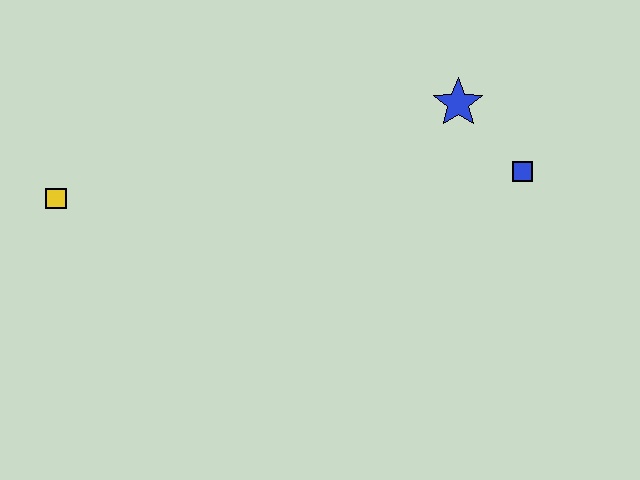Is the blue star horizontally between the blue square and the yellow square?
Yes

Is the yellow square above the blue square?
No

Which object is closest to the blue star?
The blue square is closest to the blue star.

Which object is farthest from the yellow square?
The blue square is farthest from the yellow square.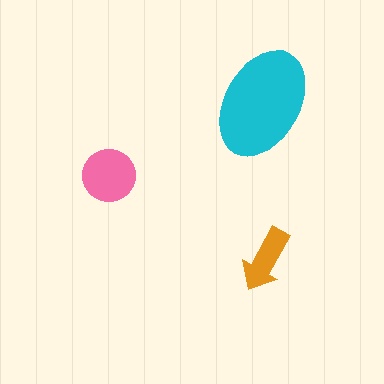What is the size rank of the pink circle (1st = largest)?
2nd.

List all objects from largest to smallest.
The cyan ellipse, the pink circle, the orange arrow.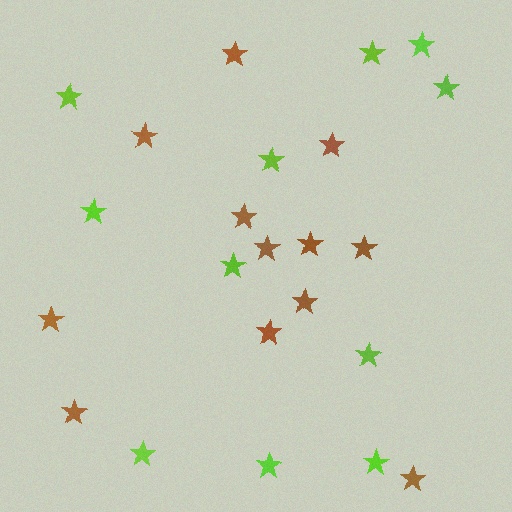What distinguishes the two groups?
There are 2 groups: one group of brown stars (12) and one group of lime stars (11).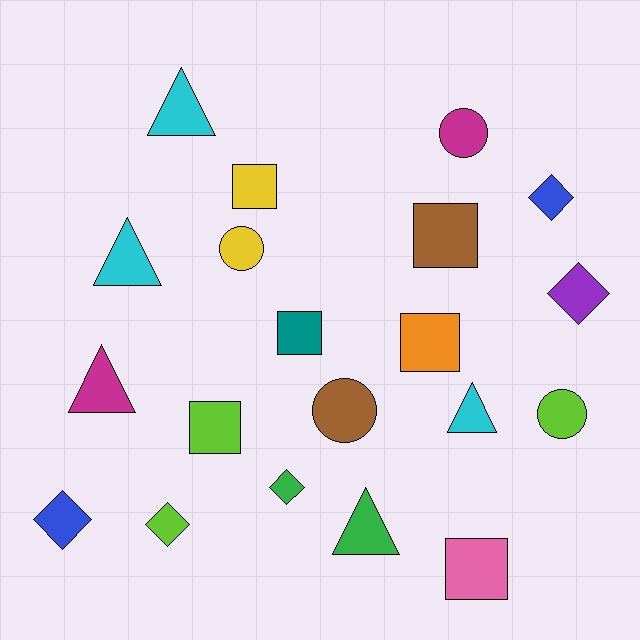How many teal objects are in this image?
There is 1 teal object.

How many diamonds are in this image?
There are 5 diamonds.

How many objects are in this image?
There are 20 objects.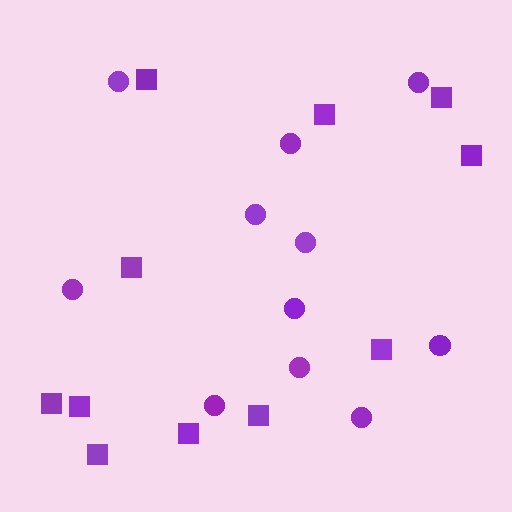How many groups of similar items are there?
There are 2 groups: one group of circles (11) and one group of squares (11).